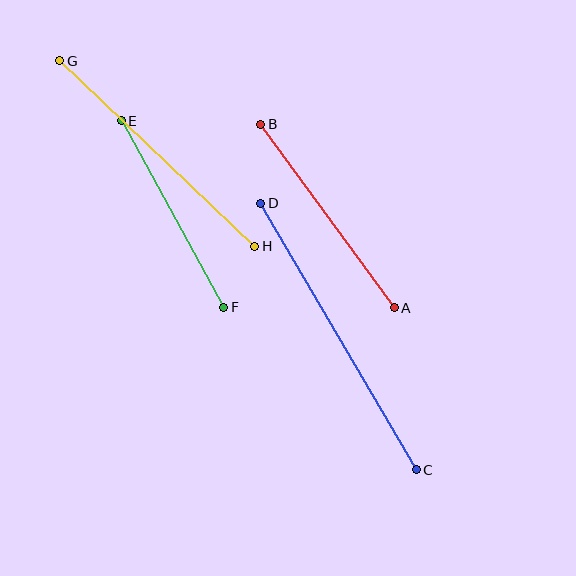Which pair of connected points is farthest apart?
Points C and D are farthest apart.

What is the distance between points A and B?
The distance is approximately 227 pixels.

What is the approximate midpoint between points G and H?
The midpoint is at approximately (157, 153) pixels.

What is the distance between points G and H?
The distance is approximately 269 pixels.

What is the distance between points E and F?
The distance is approximately 213 pixels.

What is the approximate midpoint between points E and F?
The midpoint is at approximately (172, 214) pixels.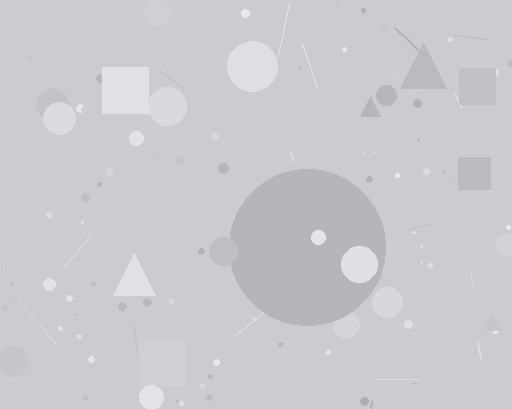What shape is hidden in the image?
A circle is hidden in the image.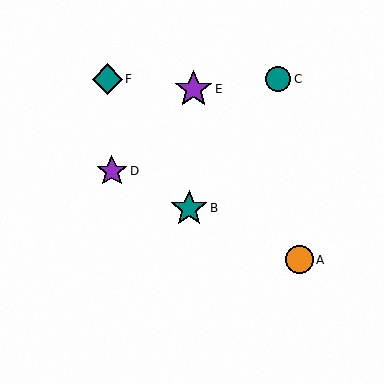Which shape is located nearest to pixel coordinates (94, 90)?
The teal diamond (labeled F) at (107, 79) is nearest to that location.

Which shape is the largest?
The purple star (labeled E) is the largest.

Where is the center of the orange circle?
The center of the orange circle is at (299, 260).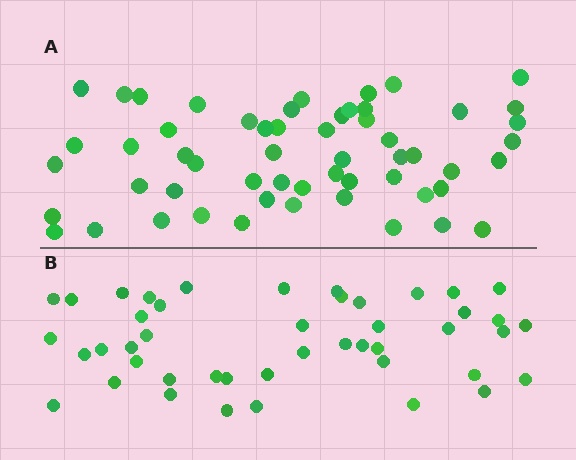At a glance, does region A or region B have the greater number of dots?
Region A (the top region) has more dots.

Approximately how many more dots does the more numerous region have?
Region A has roughly 12 or so more dots than region B.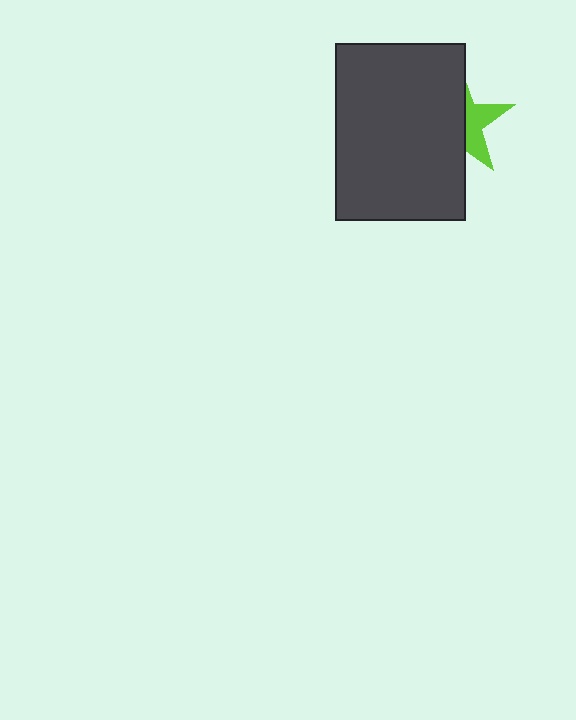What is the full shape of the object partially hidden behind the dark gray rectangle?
The partially hidden object is a lime star.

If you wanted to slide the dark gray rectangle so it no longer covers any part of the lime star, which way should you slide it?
Slide it left — that is the most direct way to separate the two shapes.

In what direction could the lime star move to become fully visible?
The lime star could move right. That would shift it out from behind the dark gray rectangle entirely.